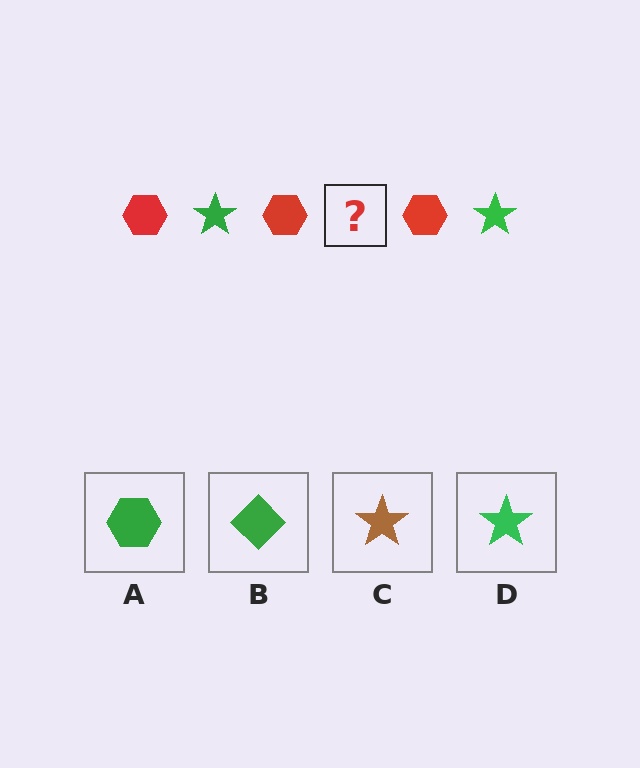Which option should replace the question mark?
Option D.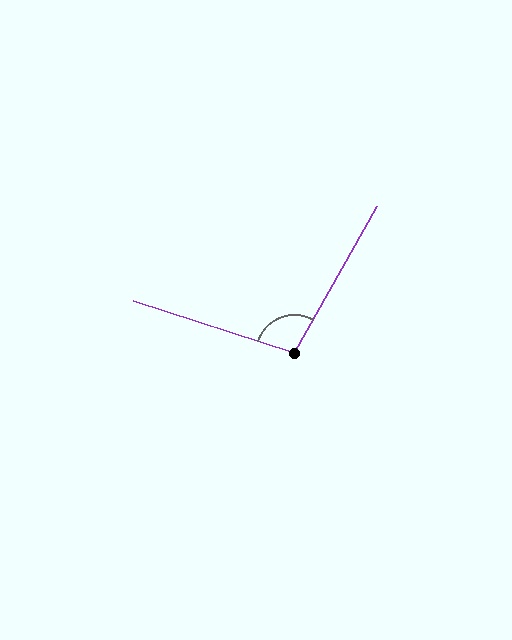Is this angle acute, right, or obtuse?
It is obtuse.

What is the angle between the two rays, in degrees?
Approximately 102 degrees.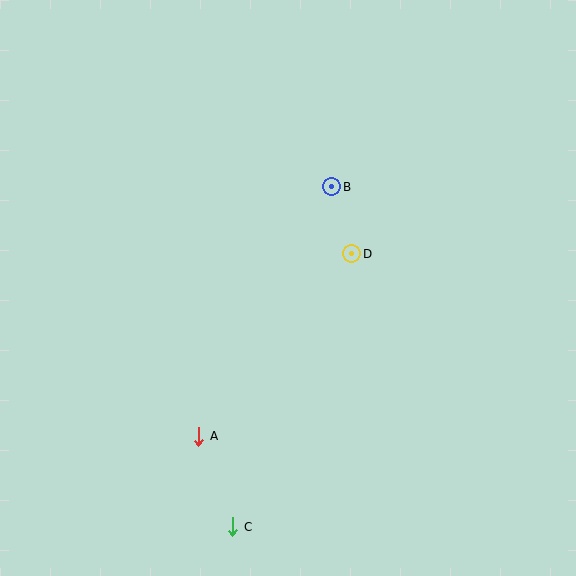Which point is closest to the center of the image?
Point D at (352, 254) is closest to the center.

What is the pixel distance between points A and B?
The distance between A and B is 283 pixels.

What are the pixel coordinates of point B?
Point B is at (332, 187).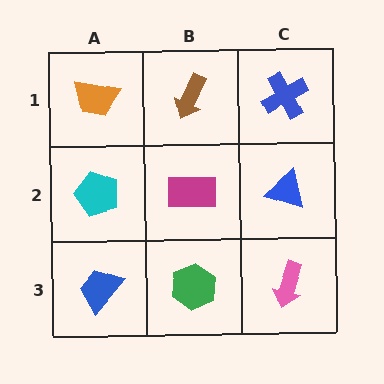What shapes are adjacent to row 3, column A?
A cyan pentagon (row 2, column A), a green hexagon (row 3, column B).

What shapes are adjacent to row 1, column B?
A magenta rectangle (row 2, column B), an orange trapezoid (row 1, column A), a blue cross (row 1, column C).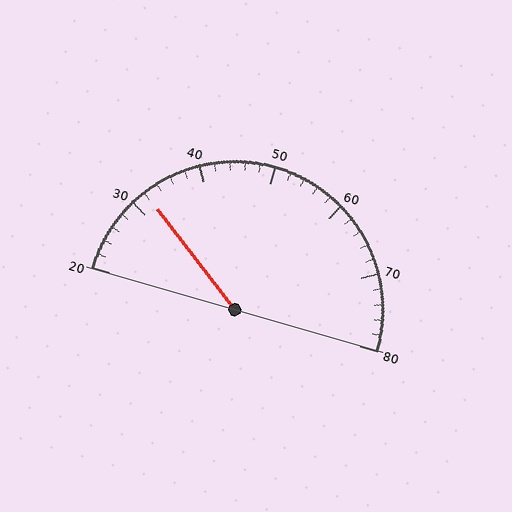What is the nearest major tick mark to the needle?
The nearest major tick mark is 30.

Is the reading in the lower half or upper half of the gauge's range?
The reading is in the lower half of the range (20 to 80).